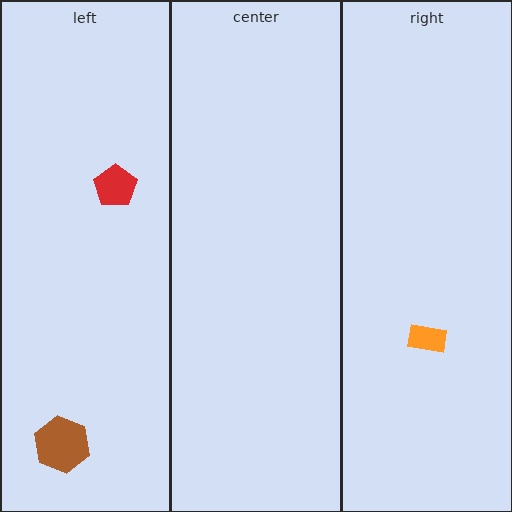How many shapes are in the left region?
2.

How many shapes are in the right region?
1.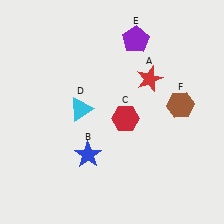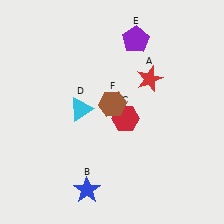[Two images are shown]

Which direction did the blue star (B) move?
The blue star (B) moved down.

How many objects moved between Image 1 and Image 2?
2 objects moved between the two images.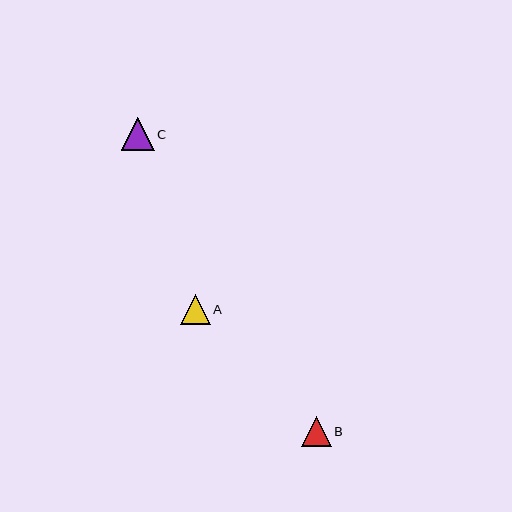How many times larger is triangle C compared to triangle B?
Triangle C is approximately 1.1 times the size of triangle B.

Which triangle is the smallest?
Triangle B is the smallest with a size of approximately 29 pixels.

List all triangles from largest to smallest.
From largest to smallest: C, A, B.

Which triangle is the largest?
Triangle C is the largest with a size of approximately 33 pixels.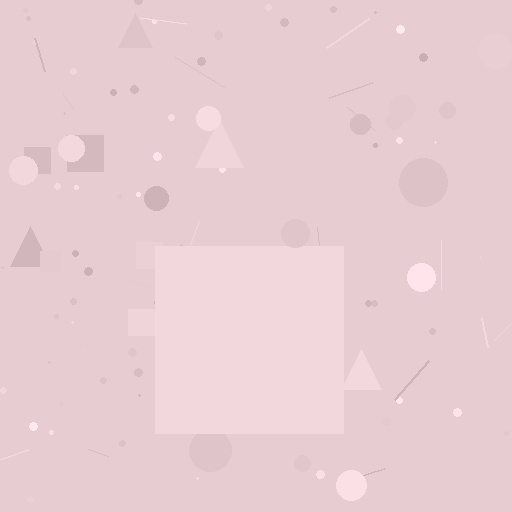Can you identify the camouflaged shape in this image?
The camouflaged shape is a square.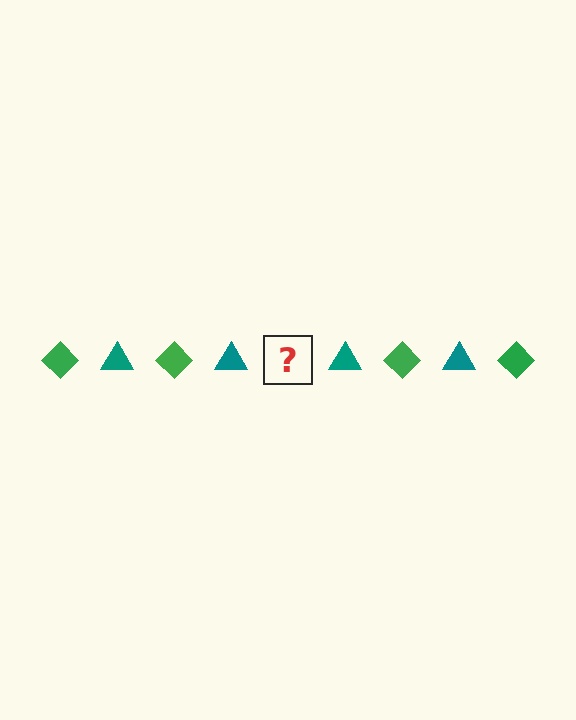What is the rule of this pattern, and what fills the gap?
The rule is that the pattern alternates between green diamond and teal triangle. The gap should be filled with a green diamond.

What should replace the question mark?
The question mark should be replaced with a green diamond.